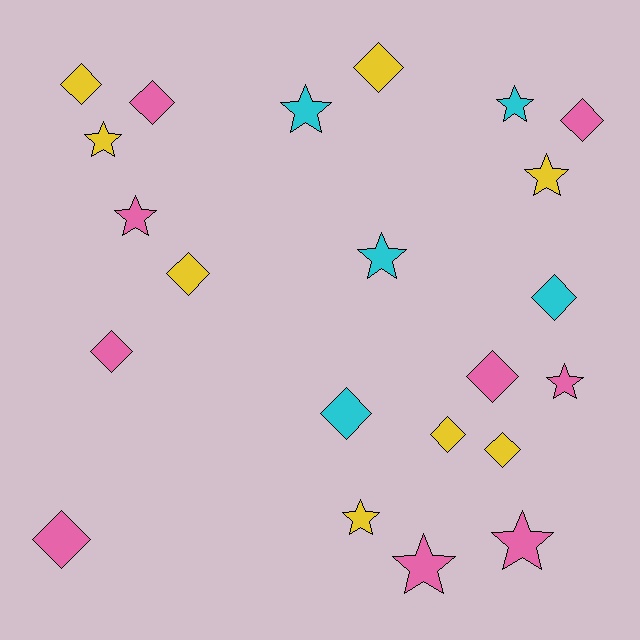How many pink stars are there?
There are 4 pink stars.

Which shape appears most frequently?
Diamond, with 12 objects.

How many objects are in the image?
There are 22 objects.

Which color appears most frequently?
Pink, with 9 objects.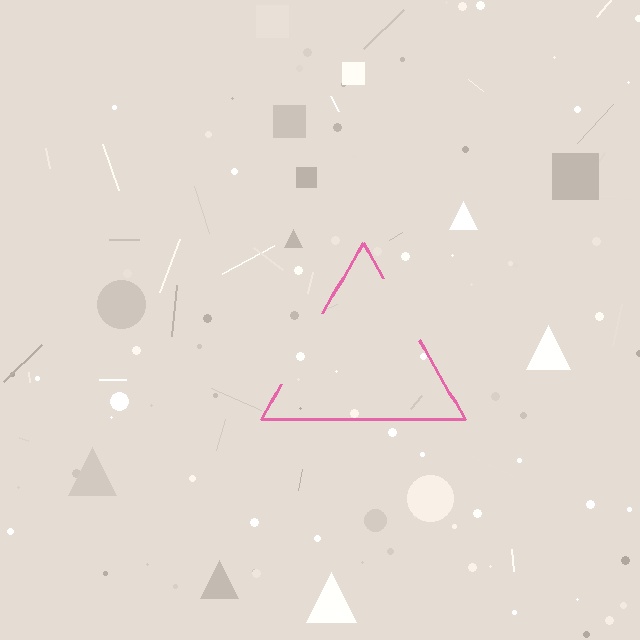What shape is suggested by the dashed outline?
The dashed outline suggests a triangle.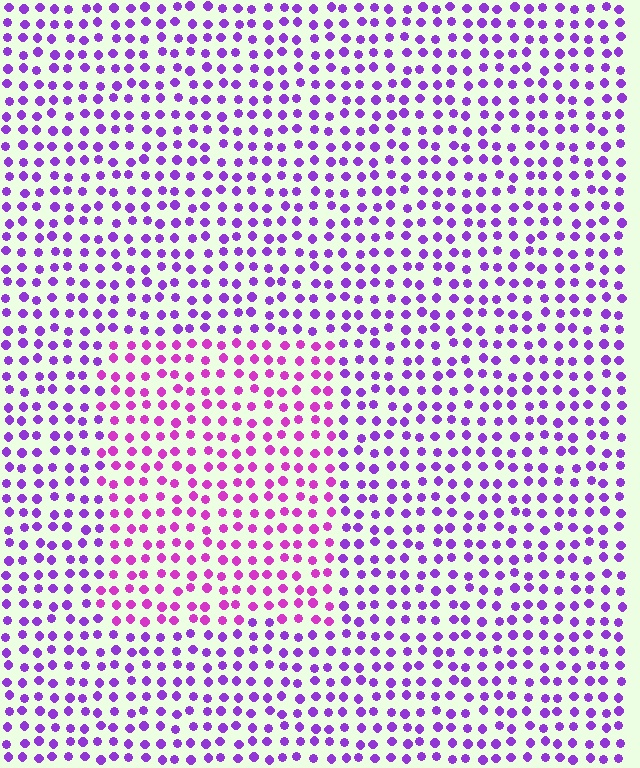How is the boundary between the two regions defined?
The boundary is defined purely by a slight shift in hue (about 31 degrees). Spacing, size, and orientation are identical on both sides.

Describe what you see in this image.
The image is filled with small purple elements in a uniform arrangement. A rectangle-shaped region is visible where the elements are tinted to a slightly different hue, forming a subtle color boundary.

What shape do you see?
I see a rectangle.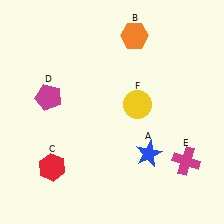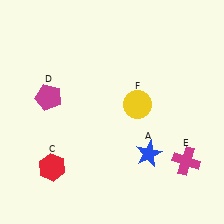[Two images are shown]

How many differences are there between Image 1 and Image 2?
There is 1 difference between the two images.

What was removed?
The orange hexagon (B) was removed in Image 2.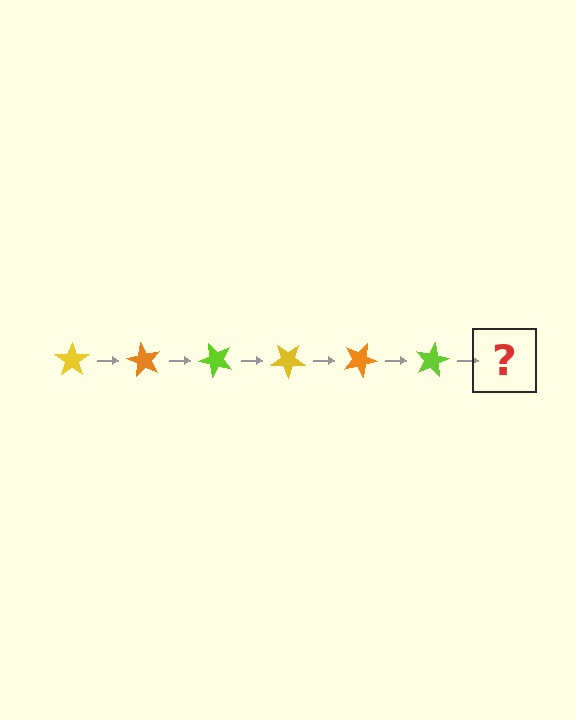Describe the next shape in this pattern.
It should be a yellow star, rotated 360 degrees from the start.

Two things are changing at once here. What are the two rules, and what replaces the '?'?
The two rules are that it rotates 60 degrees each step and the color cycles through yellow, orange, and lime. The '?' should be a yellow star, rotated 360 degrees from the start.